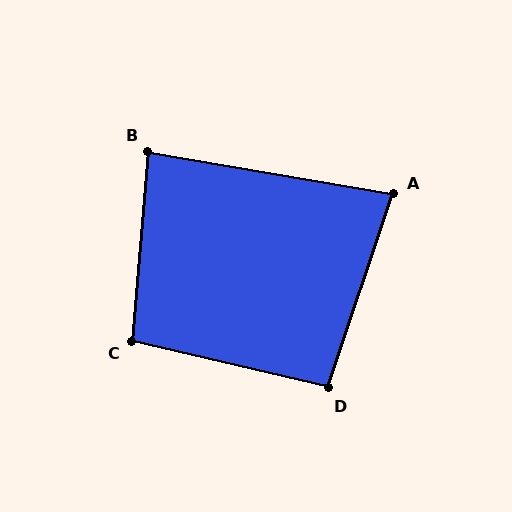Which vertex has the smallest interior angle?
A, at approximately 82 degrees.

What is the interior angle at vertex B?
Approximately 85 degrees (acute).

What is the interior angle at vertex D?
Approximately 95 degrees (obtuse).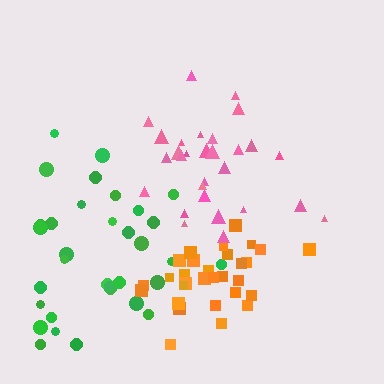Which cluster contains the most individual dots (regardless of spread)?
Green (34).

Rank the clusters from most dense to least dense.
orange, pink, green.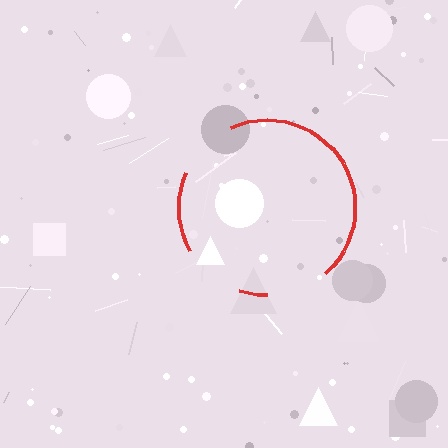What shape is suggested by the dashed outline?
The dashed outline suggests a circle.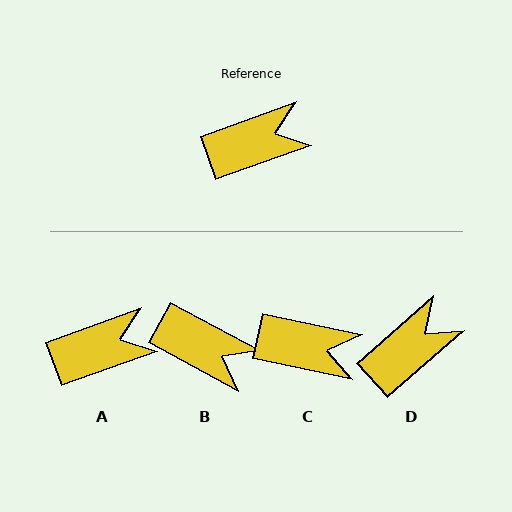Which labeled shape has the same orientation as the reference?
A.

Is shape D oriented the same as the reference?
No, it is off by about 22 degrees.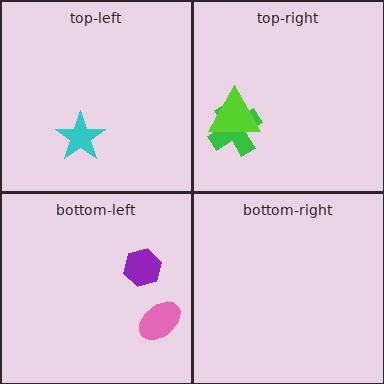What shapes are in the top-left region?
The cyan star.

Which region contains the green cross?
The top-right region.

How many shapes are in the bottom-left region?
2.